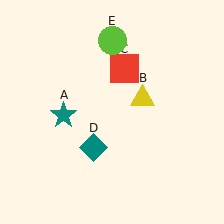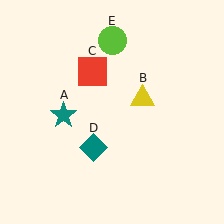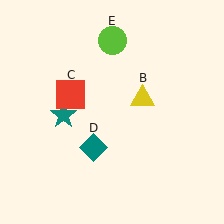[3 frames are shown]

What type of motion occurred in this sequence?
The red square (object C) rotated counterclockwise around the center of the scene.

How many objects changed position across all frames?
1 object changed position: red square (object C).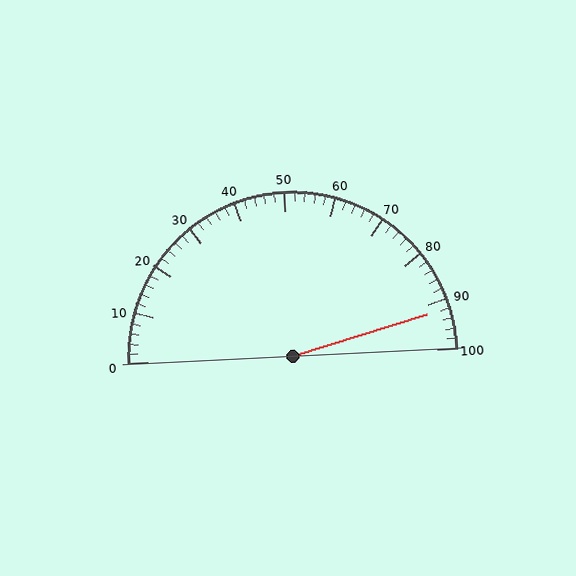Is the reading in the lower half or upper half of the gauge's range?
The reading is in the upper half of the range (0 to 100).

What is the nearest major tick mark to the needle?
The nearest major tick mark is 90.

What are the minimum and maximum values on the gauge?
The gauge ranges from 0 to 100.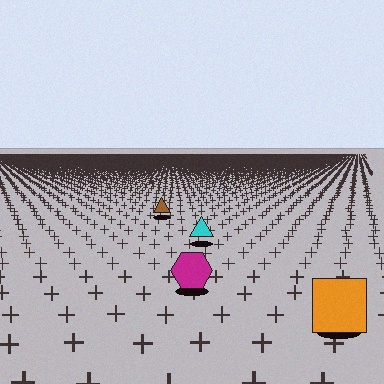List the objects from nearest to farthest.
From nearest to farthest: the orange square, the magenta hexagon, the cyan triangle, the brown triangle.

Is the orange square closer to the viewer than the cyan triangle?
Yes. The orange square is closer — you can tell from the texture gradient: the ground texture is coarser near it.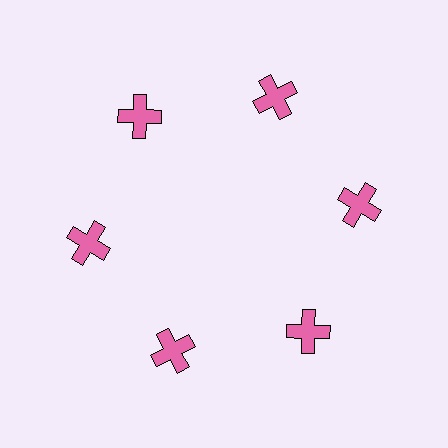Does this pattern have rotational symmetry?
Yes, this pattern has 6-fold rotational symmetry. It looks the same after rotating 60 degrees around the center.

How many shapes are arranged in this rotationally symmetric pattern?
There are 6 shapes, arranged in 6 groups of 1.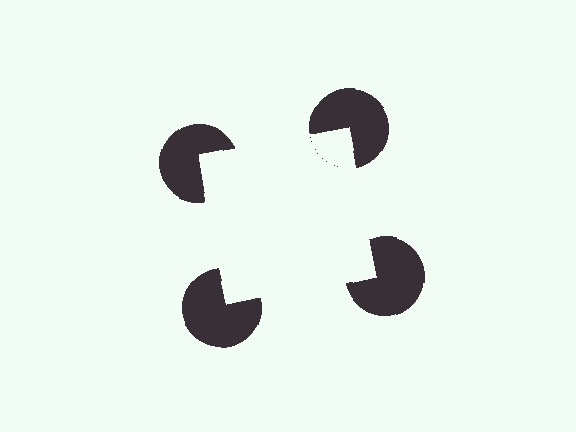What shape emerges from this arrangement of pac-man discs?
An illusory square — its edges are inferred from the aligned wedge cuts in the pac-man discs, not physically drawn.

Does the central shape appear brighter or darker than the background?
It typically appears slightly brighter than the background, even though no actual brightness change is drawn.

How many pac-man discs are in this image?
There are 4 — one at each vertex of the illusory square.